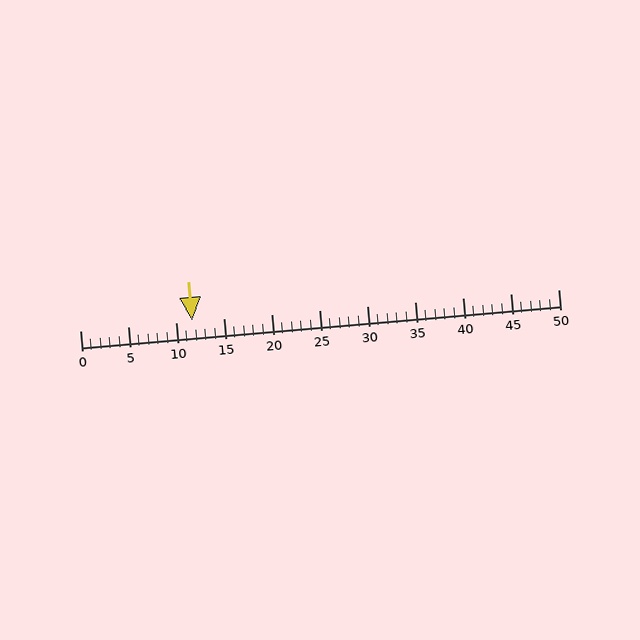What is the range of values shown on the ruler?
The ruler shows values from 0 to 50.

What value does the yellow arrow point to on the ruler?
The yellow arrow points to approximately 12.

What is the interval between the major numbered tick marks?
The major tick marks are spaced 5 units apart.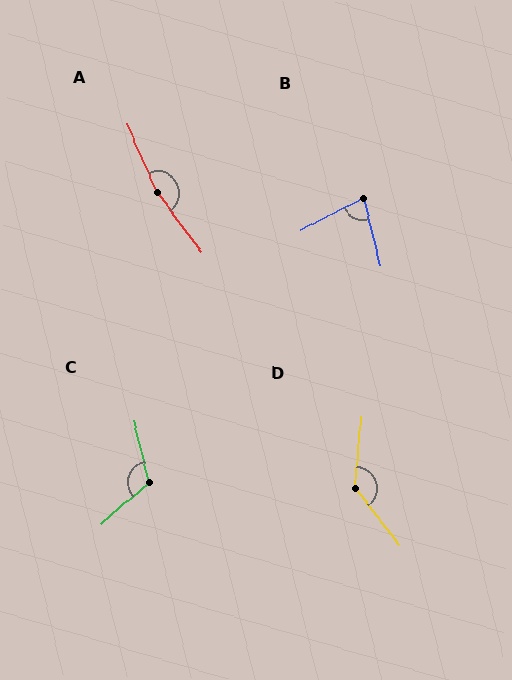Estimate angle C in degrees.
Approximately 118 degrees.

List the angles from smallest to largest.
B (76°), C (118°), D (137°), A (167°).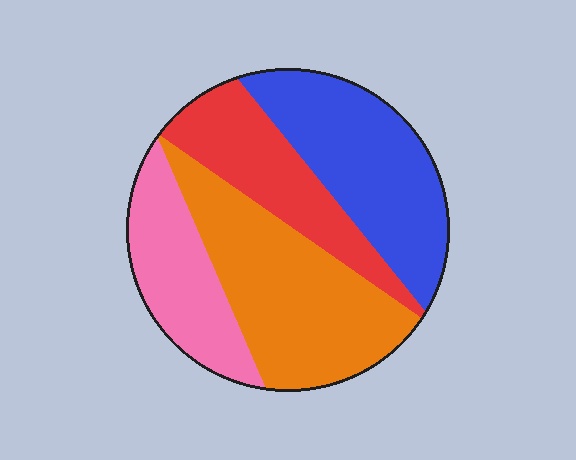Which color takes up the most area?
Orange, at roughly 35%.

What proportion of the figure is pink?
Pink covers about 20% of the figure.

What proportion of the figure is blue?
Blue takes up about one quarter (1/4) of the figure.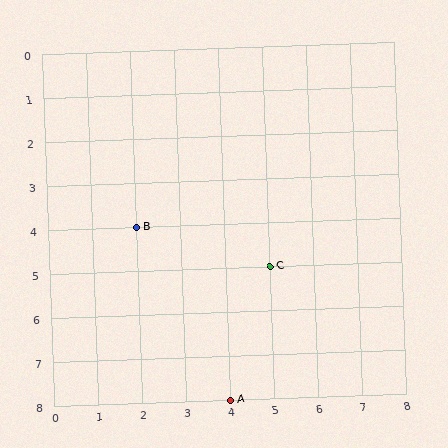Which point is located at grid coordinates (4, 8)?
Point A is at (4, 8).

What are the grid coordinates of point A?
Point A is at grid coordinates (4, 8).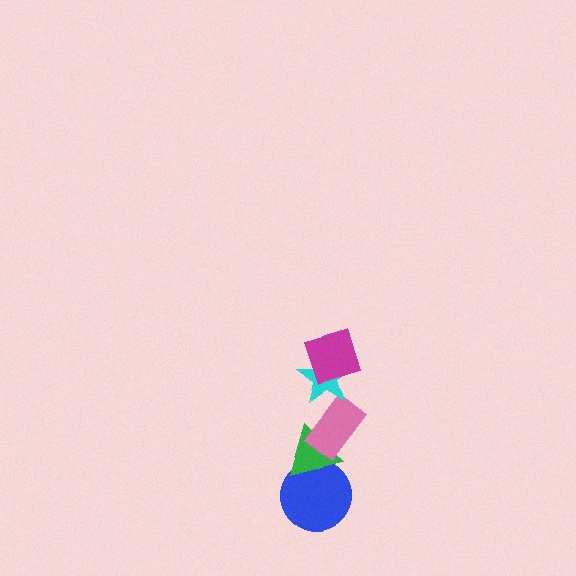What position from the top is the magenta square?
The magenta square is 1st from the top.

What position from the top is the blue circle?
The blue circle is 5th from the top.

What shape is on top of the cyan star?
The magenta square is on top of the cyan star.